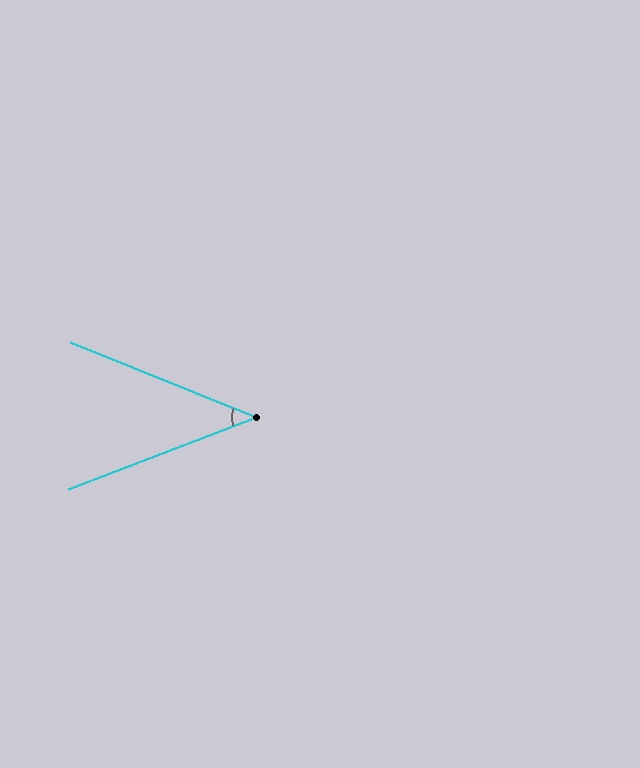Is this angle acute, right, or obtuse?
It is acute.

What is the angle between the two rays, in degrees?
Approximately 43 degrees.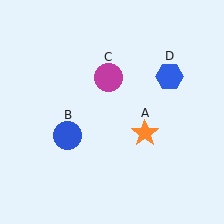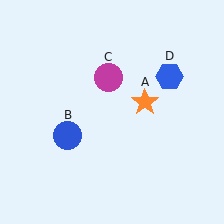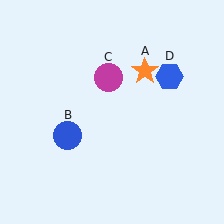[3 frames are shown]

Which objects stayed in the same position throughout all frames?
Blue circle (object B) and magenta circle (object C) and blue hexagon (object D) remained stationary.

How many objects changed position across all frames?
1 object changed position: orange star (object A).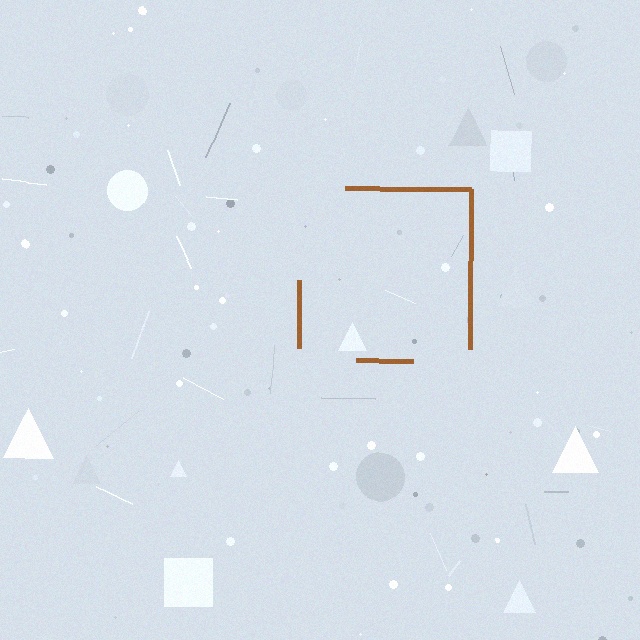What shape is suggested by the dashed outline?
The dashed outline suggests a square.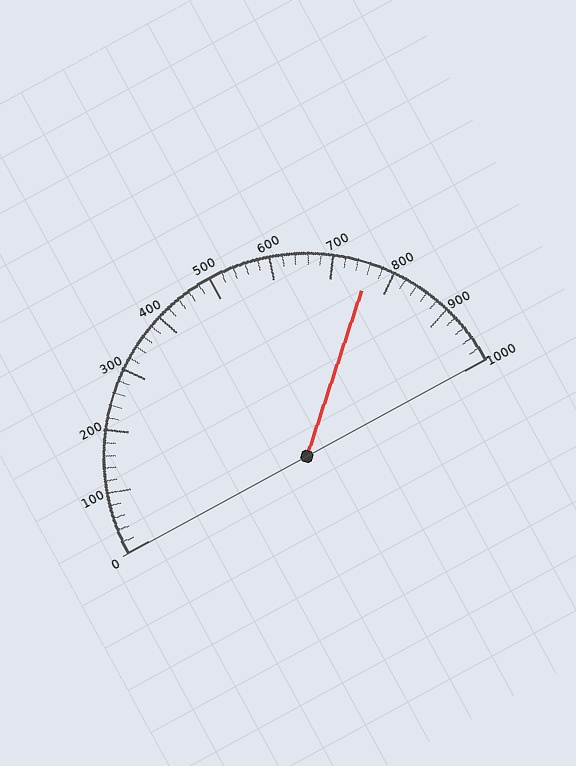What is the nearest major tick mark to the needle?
The nearest major tick mark is 800.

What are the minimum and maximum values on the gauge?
The gauge ranges from 0 to 1000.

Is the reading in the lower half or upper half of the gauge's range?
The reading is in the upper half of the range (0 to 1000).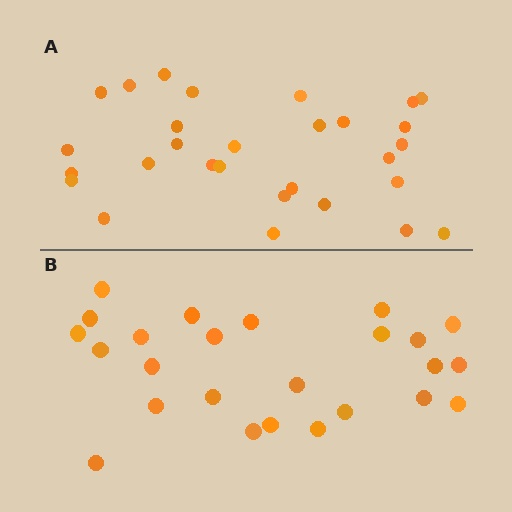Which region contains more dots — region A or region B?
Region A (the top region) has more dots.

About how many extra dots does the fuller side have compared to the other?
Region A has about 4 more dots than region B.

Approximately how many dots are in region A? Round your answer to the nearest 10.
About 30 dots. (The exact count is 29, which rounds to 30.)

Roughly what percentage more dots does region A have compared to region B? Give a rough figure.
About 15% more.